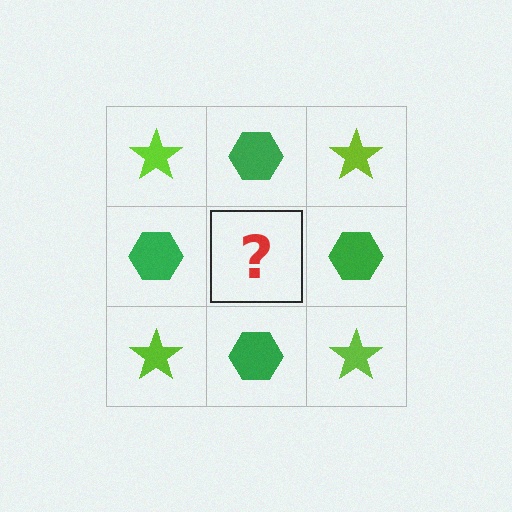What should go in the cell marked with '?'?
The missing cell should contain a lime star.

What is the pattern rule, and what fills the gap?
The rule is that it alternates lime star and green hexagon in a checkerboard pattern. The gap should be filled with a lime star.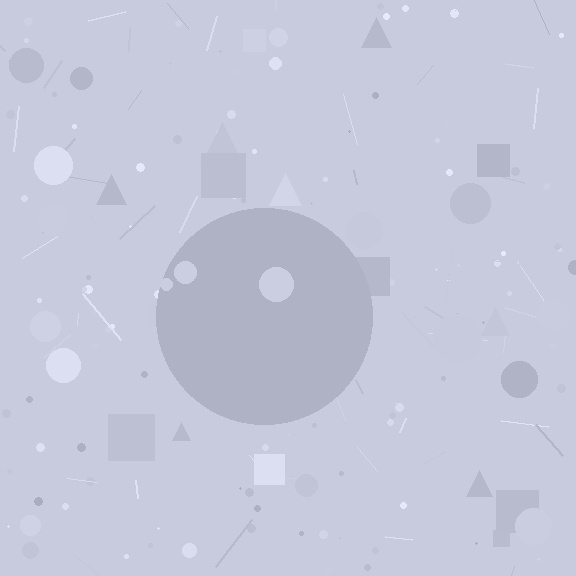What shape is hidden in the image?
A circle is hidden in the image.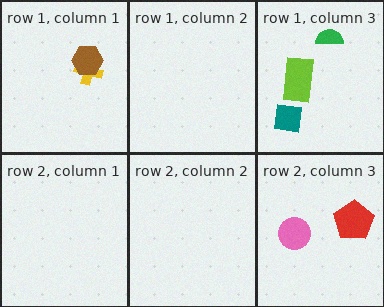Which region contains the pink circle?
The row 2, column 3 region.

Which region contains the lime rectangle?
The row 1, column 3 region.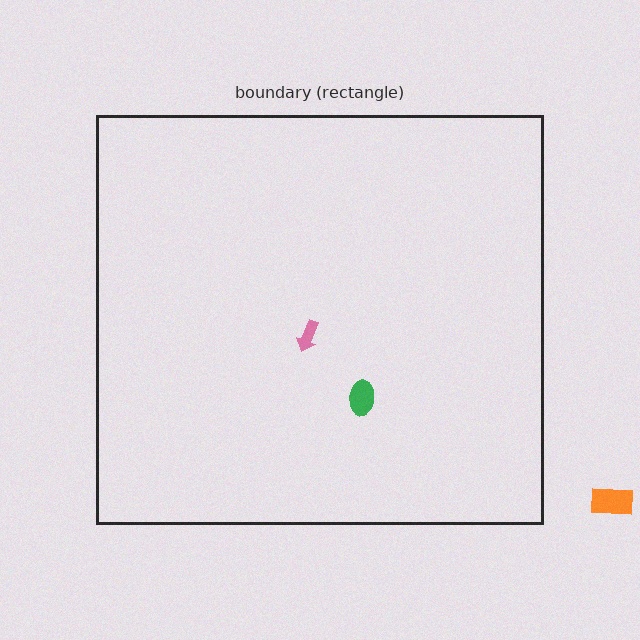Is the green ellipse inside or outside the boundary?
Inside.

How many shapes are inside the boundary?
2 inside, 1 outside.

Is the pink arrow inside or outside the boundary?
Inside.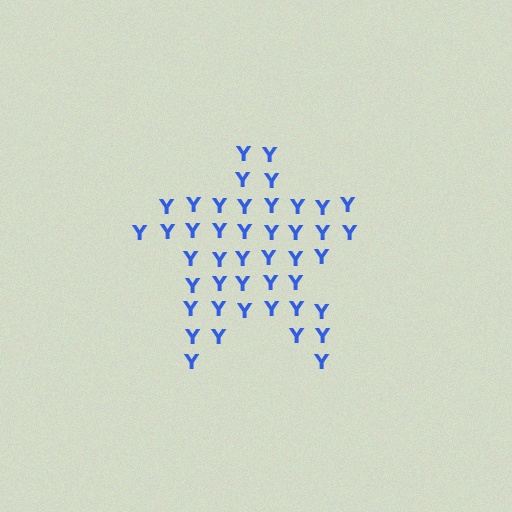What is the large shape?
The large shape is a star.